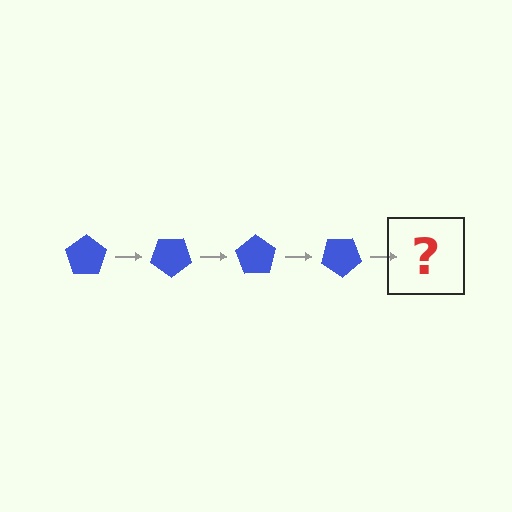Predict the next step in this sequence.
The next step is a blue pentagon rotated 140 degrees.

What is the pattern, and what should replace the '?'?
The pattern is that the pentagon rotates 35 degrees each step. The '?' should be a blue pentagon rotated 140 degrees.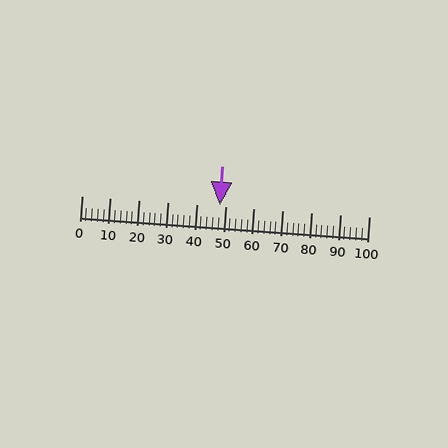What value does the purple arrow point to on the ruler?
The purple arrow points to approximately 48.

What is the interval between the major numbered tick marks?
The major tick marks are spaced 10 units apart.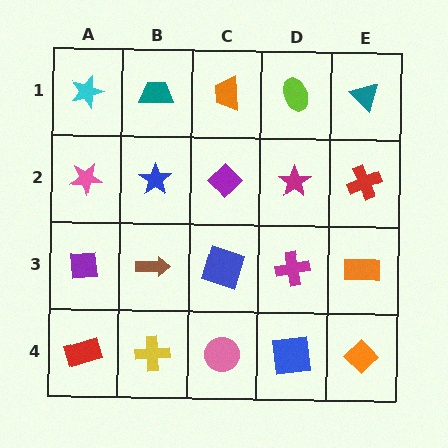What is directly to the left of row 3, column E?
A magenta cross.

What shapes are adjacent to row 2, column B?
A teal trapezoid (row 1, column B), a brown arrow (row 3, column B), a pink star (row 2, column A), a purple diamond (row 2, column C).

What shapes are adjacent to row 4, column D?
A magenta cross (row 3, column D), a pink circle (row 4, column C), an orange diamond (row 4, column E).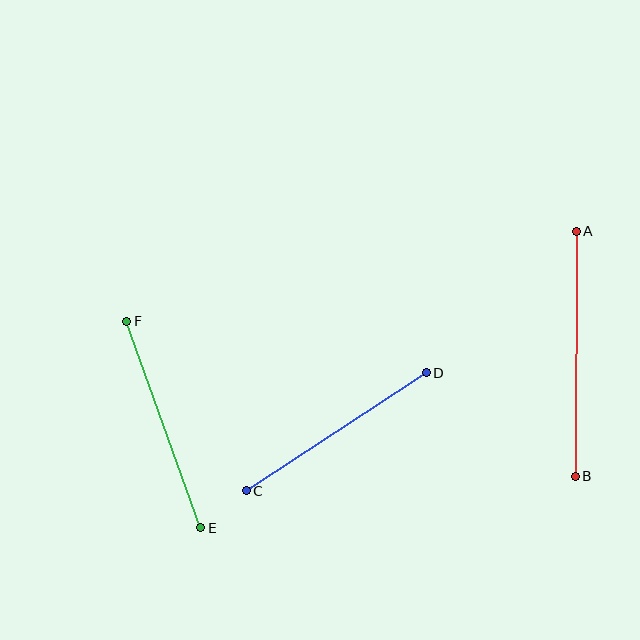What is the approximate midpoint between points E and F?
The midpoint is at approximately (164, 424) pixels.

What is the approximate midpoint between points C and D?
The midpoint is at approximately (336, 432) pixels.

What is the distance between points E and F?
The distance is approximately 219 pixels.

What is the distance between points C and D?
The distance is approximately 215 pixels.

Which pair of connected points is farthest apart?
Points A and B are farthest apart.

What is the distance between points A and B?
The distance is approximately 245 pixels.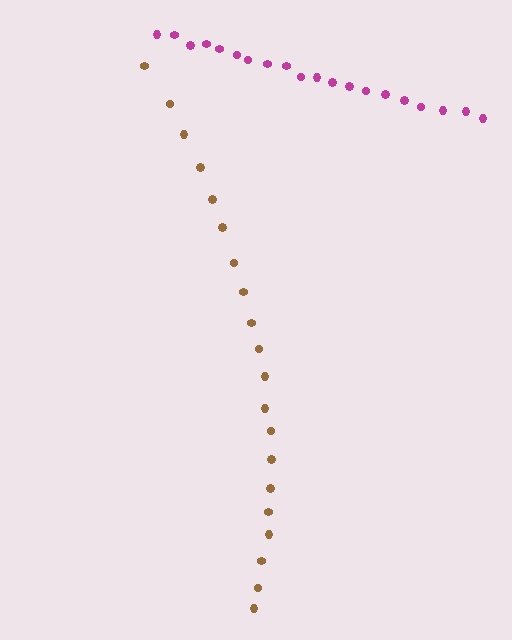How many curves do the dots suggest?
There are 2 distinct paths.